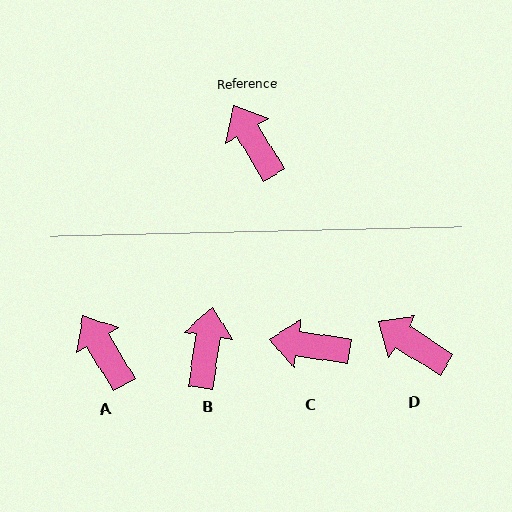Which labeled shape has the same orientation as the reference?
A.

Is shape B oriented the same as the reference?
No, it is off by about 39 degrees.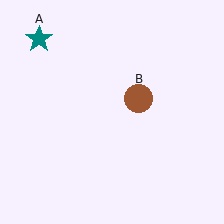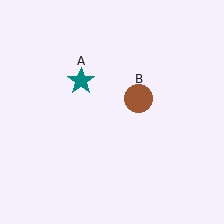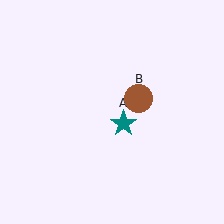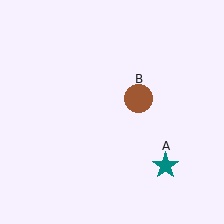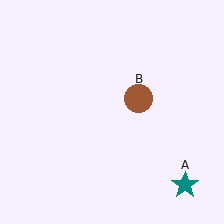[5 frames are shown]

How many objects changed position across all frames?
1 object changed position: teal star (object A).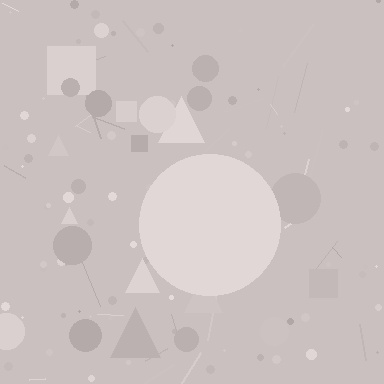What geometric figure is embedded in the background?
A circle is embedded in the background.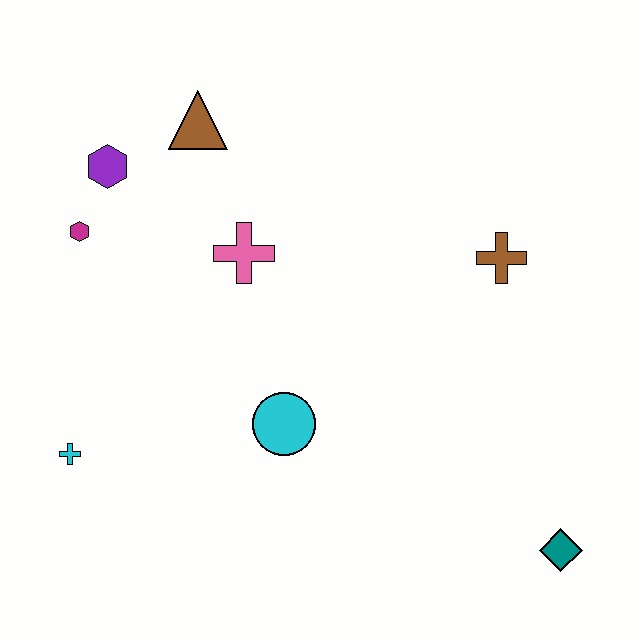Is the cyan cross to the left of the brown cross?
Yes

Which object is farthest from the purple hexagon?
The teal diamond is farthest from the purple hexagon.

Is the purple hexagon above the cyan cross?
Yes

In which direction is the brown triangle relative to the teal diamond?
The brown triangle is above the teal diamond.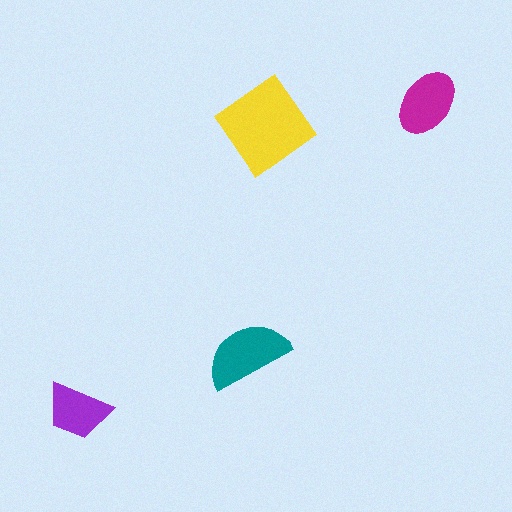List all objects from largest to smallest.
The yellow diamond, the teal semicircle, the magenta ellipse, the purple trapezoid.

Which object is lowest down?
The purple trapezoid is bottommost.